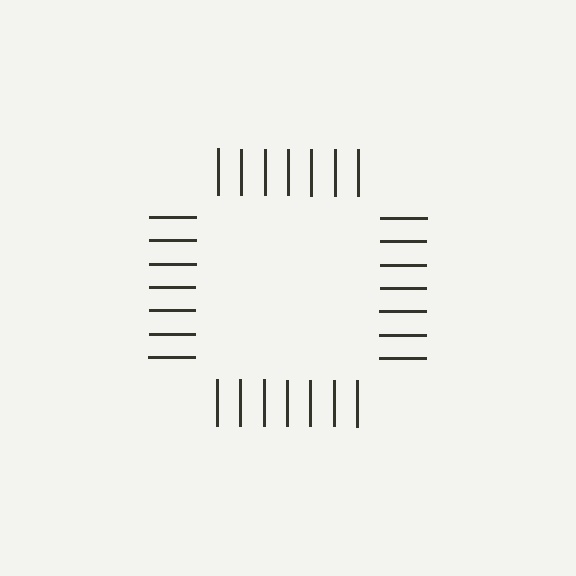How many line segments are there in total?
28 — 7 along each of the 4 edges.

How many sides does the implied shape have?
4 sides — the line-ends trace a square.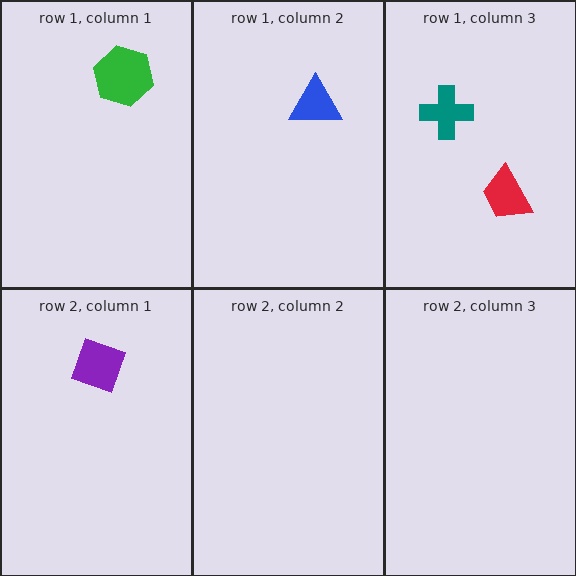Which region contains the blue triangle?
The row 1, column 2 region.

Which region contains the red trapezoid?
The row 1, column 3 region.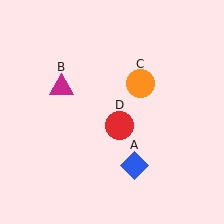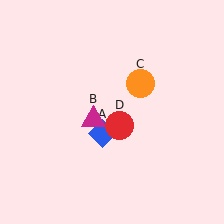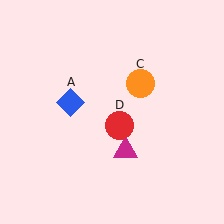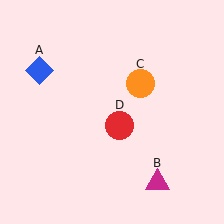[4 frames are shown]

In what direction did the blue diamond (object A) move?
The blue diamond (object A) moved up and to the left.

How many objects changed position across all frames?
2 objects changed position: blue diamond (object A), magenta triangle (object B).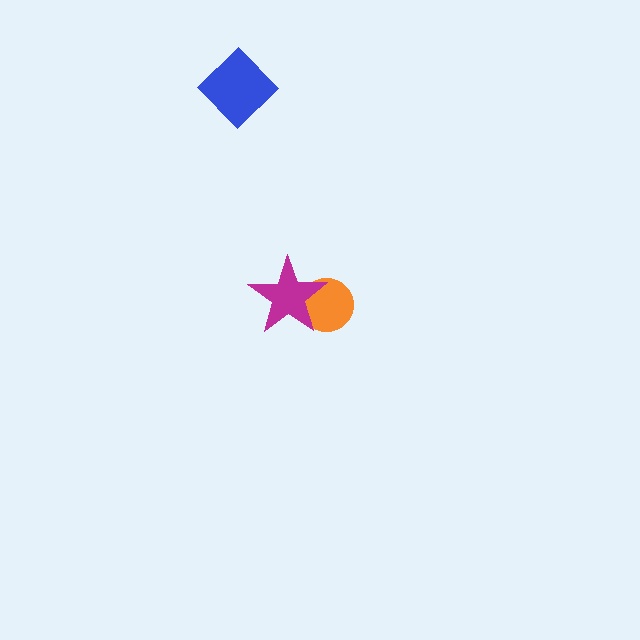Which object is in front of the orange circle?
The magenta star is in front of the orange circle.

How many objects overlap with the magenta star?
1 object overlaps with the magenta star.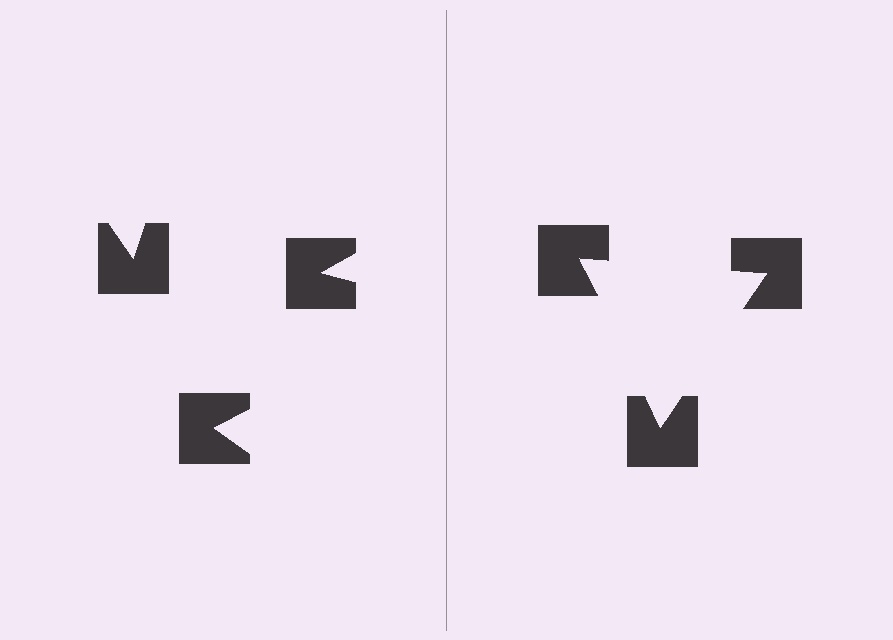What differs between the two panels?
The notched squares are positioned identically on both sides; only the wedge orientations differ. On the right they align to a triangle; on the left they are misaligned.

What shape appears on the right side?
An illusory triangle.